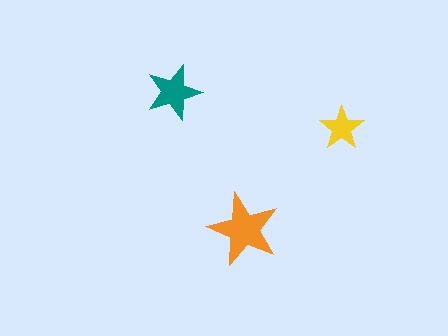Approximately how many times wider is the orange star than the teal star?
About 1.5 times wider.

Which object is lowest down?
The orange star is bottommost.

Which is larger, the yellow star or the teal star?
The teal one.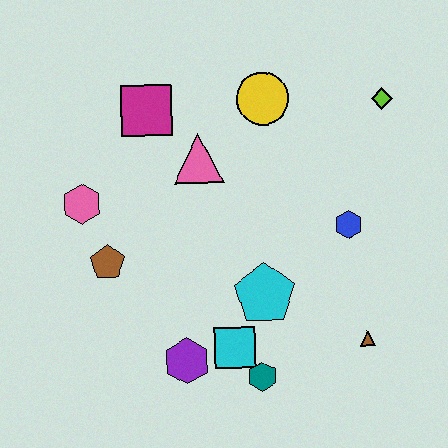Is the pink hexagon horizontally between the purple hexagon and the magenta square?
No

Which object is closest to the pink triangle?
The magenta square is closest to the pink triangle.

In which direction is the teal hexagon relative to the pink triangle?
The teal hexagon is below the pink triangle.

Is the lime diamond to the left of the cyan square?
No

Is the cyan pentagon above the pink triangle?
No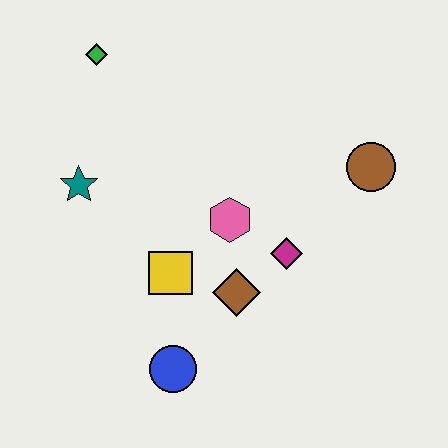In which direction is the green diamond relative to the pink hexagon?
The green diamond is above the pink hexagon.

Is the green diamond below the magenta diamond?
No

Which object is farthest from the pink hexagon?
The green diamond is farthest from the pink hexagon.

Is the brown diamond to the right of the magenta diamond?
No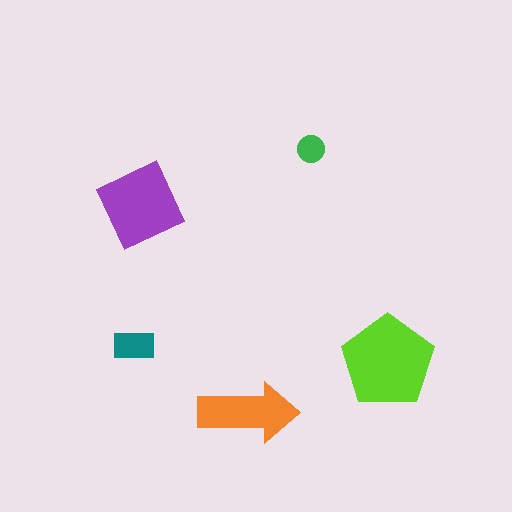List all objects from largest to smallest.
The lime pentagon, the purple diamond, the orange arrow, the teal rectangle, the green circle.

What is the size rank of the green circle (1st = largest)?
5th.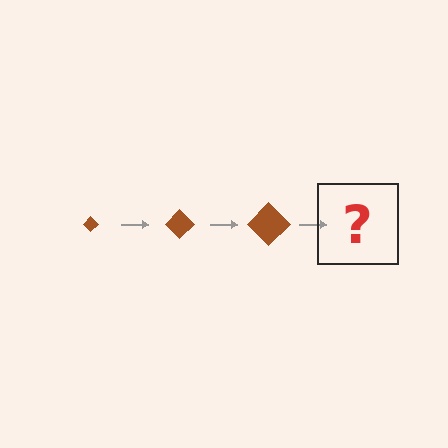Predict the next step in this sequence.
The next step is a brown diamond, larger than the previous one.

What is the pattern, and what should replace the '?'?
The pattern is that the diamond gets progressively larger each step. The '?' should be a brown diamond, larger than the previous one.